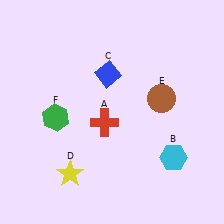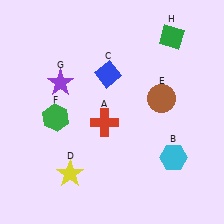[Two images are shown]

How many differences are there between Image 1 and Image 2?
There are 2 differences between the two images.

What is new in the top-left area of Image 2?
A purple star (G) was added in the top-left area of Image 2.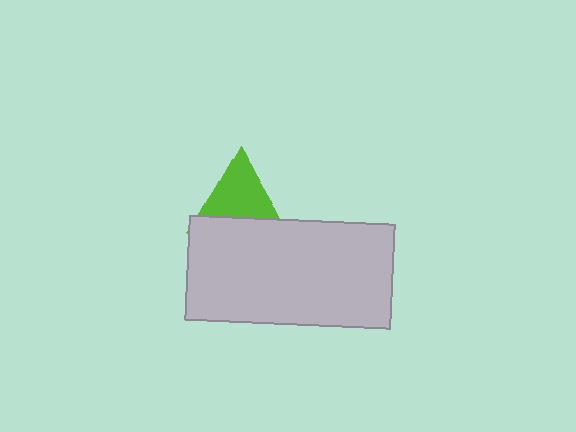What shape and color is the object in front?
The object in front is a light gray rectangle.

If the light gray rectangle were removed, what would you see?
You would see the complete lime triangle.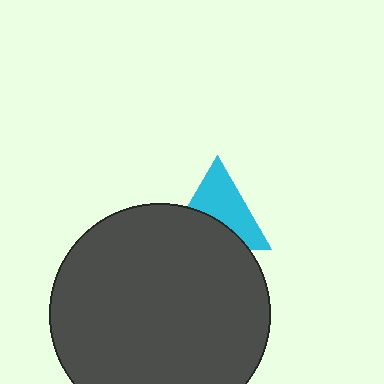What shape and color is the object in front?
The object in front is a dark gray circle.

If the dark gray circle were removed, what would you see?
You would see the complete cyan triangle.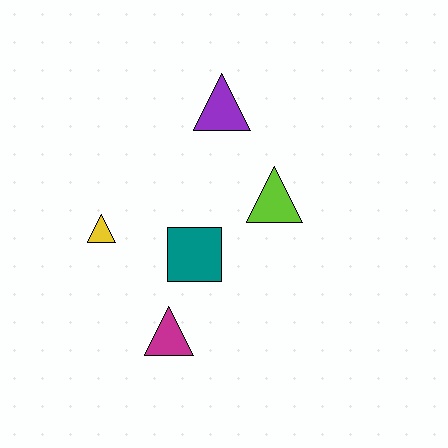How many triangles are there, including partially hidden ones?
There are 4 triangles.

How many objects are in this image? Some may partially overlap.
There are 5 objects.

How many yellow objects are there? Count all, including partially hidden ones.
There is 1 yellow object.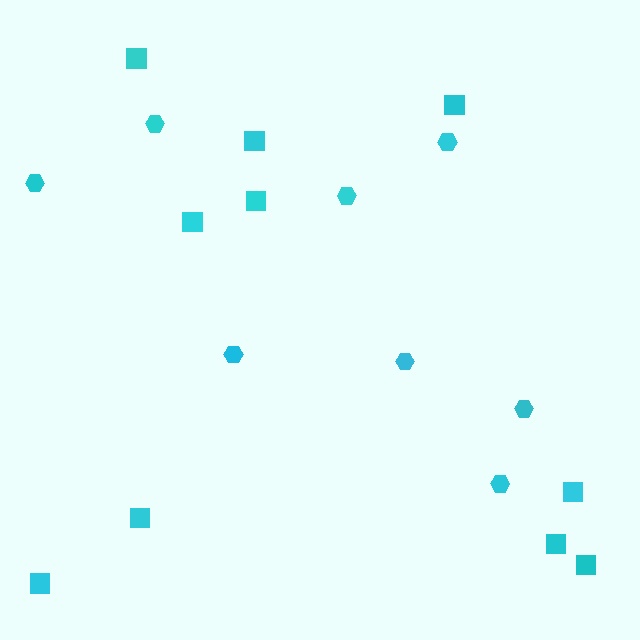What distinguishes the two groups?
There are 2 groups: one group of hexagons (8) and one group of squares (10).